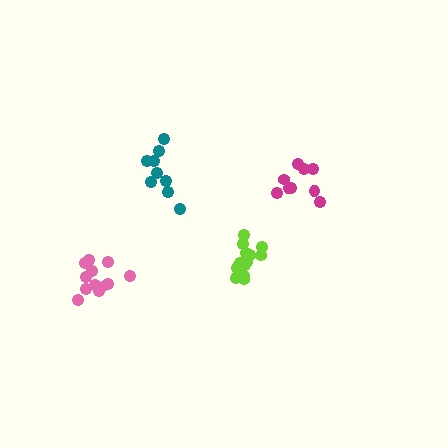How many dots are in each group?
Group 1: 15 dots, Group 2: 9 dots, Group 3: 9 dots, Group 4: 12 dots (45 total).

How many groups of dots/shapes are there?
There are 4 groups.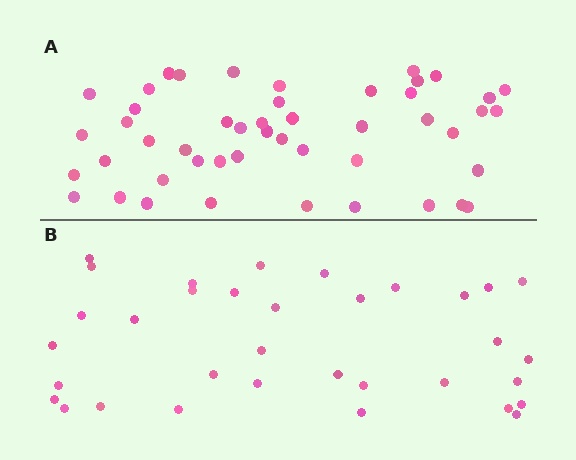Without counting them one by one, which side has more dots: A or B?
Region A (the top region) has more dots.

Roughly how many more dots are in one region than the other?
Region A has approximately 15 more dots than region B.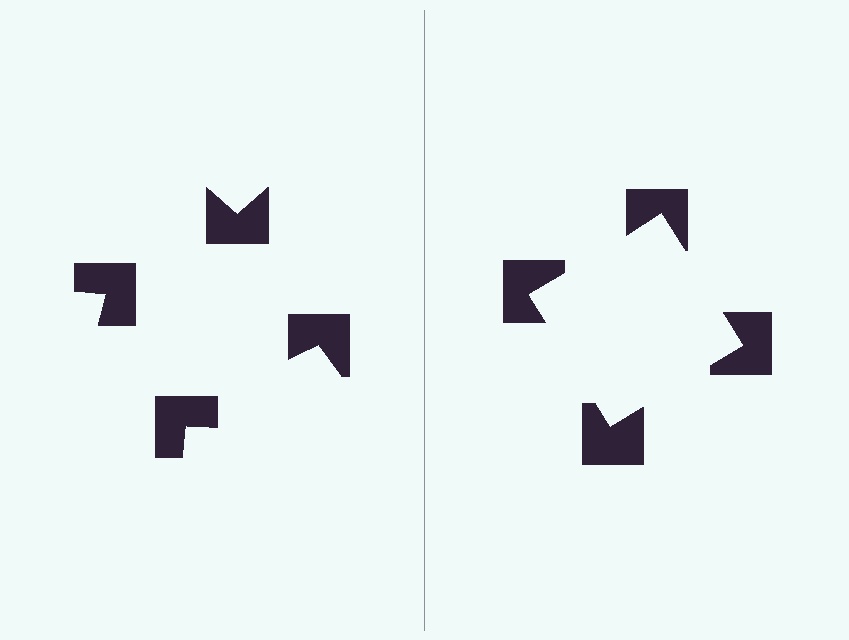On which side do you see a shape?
An illusory square appears on the right side. On the left side the wedge cuts are rotated, so no coherent shape forms.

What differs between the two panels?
The notched squares are positioned identically on both sides; only the wedge orientations differ. On the right they align to a square; on the left they are misaligned.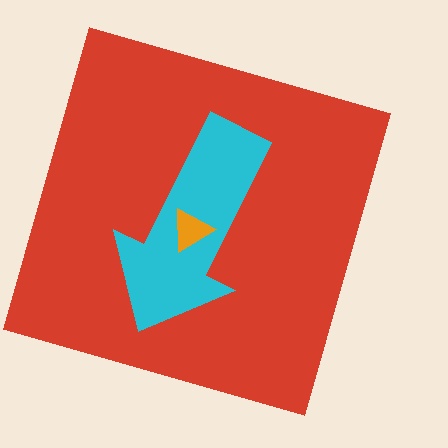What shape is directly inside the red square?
The cyan arrow.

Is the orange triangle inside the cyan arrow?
Yes.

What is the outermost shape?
The red square.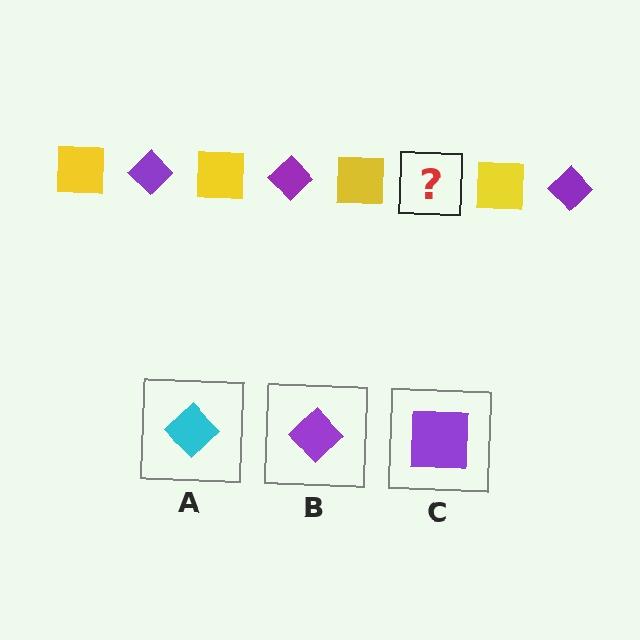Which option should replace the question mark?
Option B.